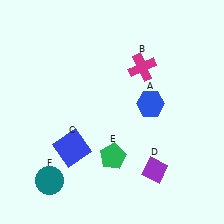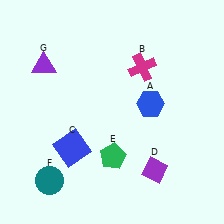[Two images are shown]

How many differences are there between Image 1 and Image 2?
There is 1 difference between the two images.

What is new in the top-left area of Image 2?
A purple triangle (G) was added in the top-left area of Image 2.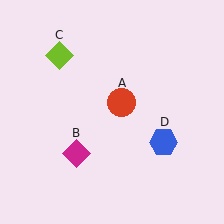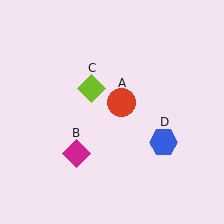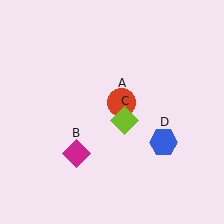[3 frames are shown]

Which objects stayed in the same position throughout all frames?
Red circle (object A) and magenta diamond (object B) and blue hexagon (object D) remained stationary.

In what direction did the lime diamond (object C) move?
The lime diamond (object C) moved down and to the right.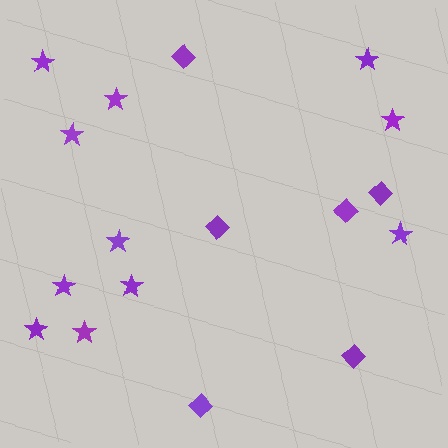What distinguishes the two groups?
There are 2 groups: one group of stars (11) and one group of diamonds (6).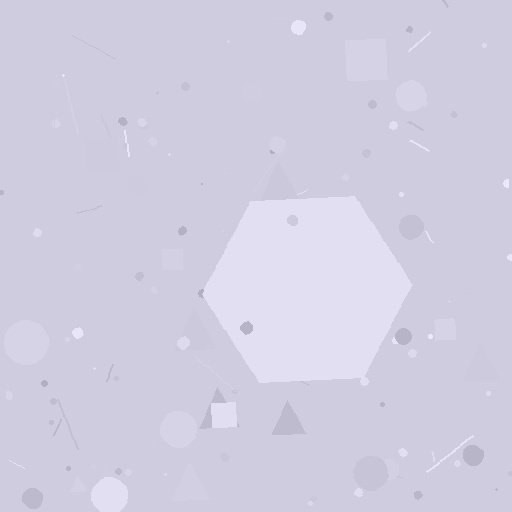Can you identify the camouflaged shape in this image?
The camouflaged shape is a hexagon.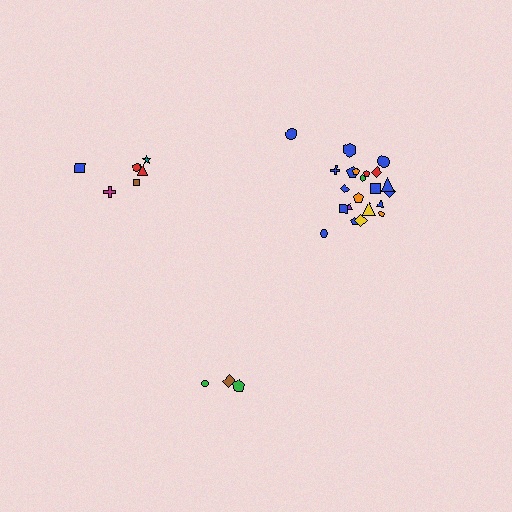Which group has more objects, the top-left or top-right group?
The top-right group.